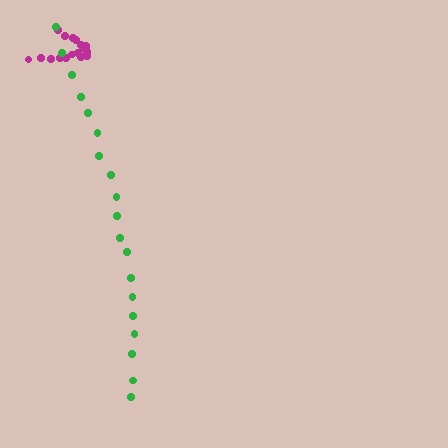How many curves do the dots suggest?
There are 2 distinct paths.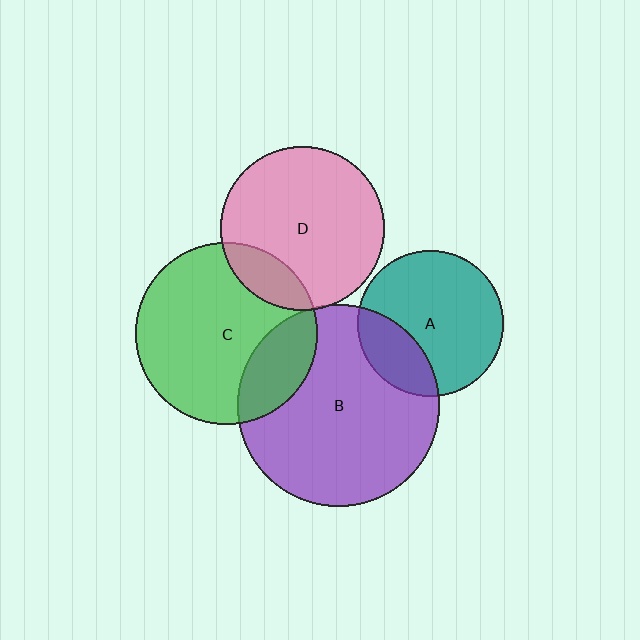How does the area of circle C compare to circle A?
Approximately 1.5 times.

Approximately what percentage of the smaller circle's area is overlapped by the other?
Approximately 5%.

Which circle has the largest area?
Circle B (purple).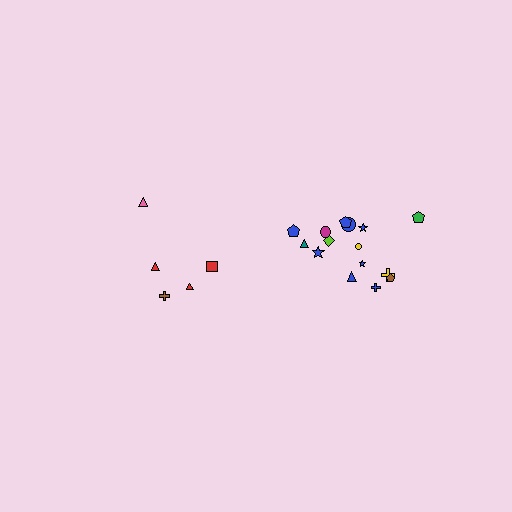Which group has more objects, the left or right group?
The right group.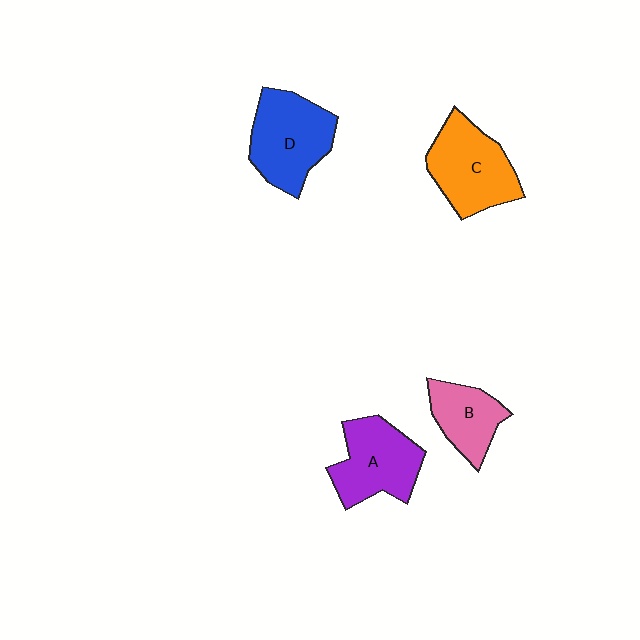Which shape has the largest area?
Shape D (blue).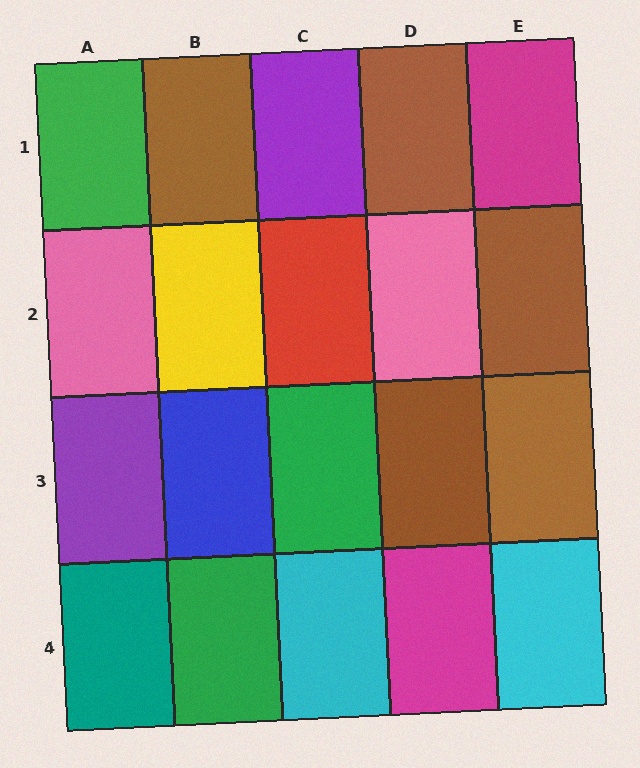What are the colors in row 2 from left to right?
Pink, yellow, red, pink, brown.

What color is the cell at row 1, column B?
Brown.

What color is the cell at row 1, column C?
Purple.